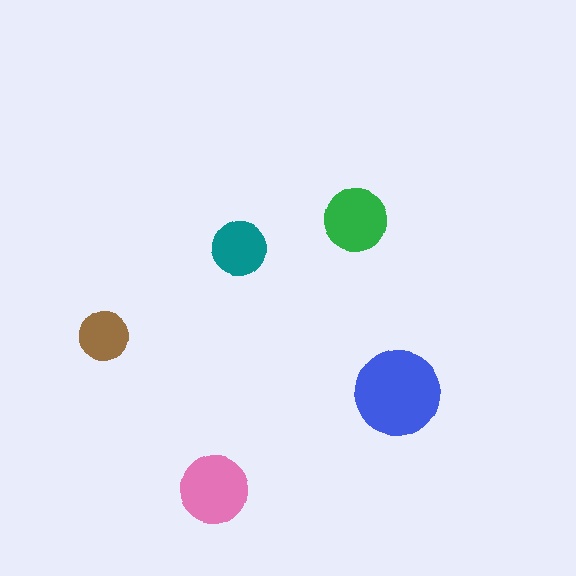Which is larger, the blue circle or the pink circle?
The blue one.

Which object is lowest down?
The pink circle is bottommost.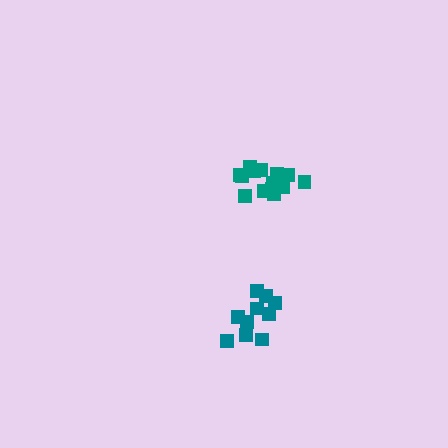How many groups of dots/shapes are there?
There are 2 groups.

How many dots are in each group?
Group 1: 14 dots, Group 2: 10 dots (24 total).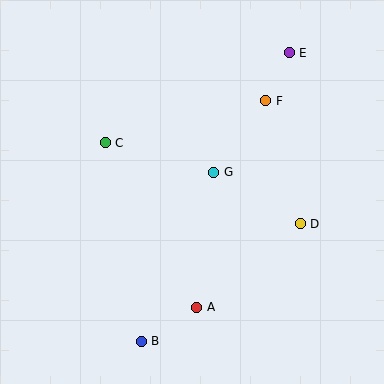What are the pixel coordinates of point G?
Point G is at (214, 172).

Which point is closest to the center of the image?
Point G at (214, 172) is closest to the center.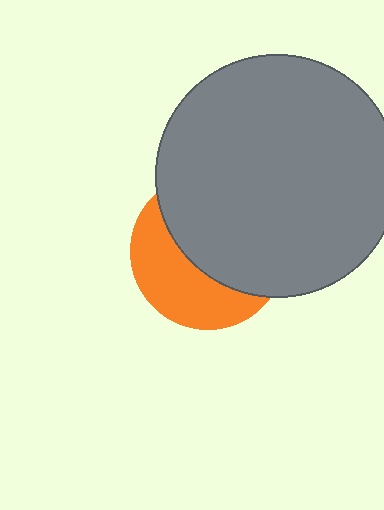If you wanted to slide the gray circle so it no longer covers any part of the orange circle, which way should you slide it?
Slide it toward the upper-right — that is the most direct way to separate the two shapes.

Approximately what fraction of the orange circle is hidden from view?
Roughly 59% of the orange circle is hidden behind the gray circle.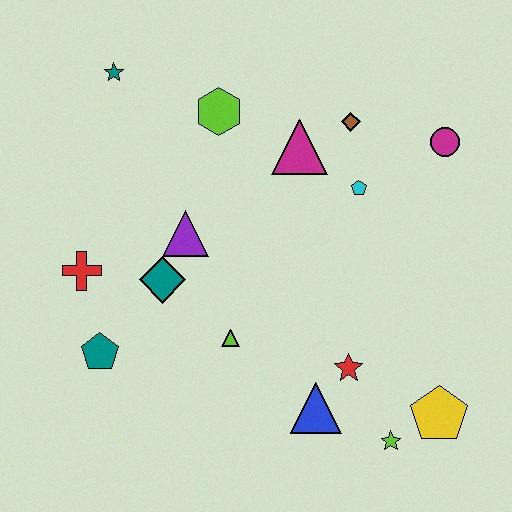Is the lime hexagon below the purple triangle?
No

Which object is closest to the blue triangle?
The red star is closest to the blue triangle.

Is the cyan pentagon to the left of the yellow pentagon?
Yes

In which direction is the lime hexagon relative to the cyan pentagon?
The lime hexagon is to the left of the cyan pentagon.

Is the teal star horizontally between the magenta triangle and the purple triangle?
No